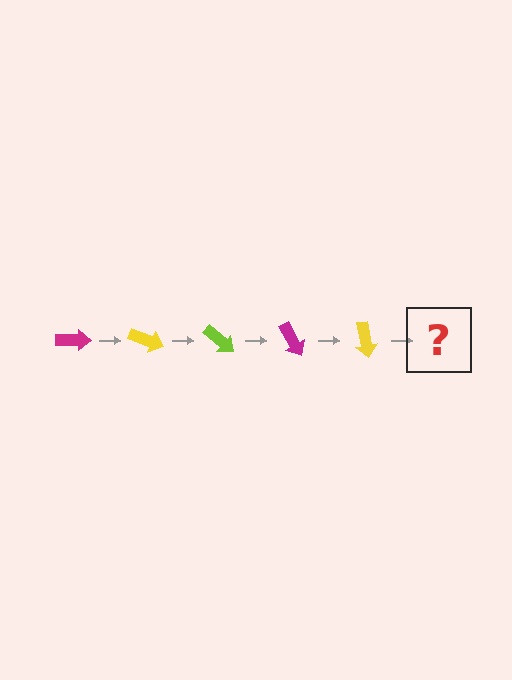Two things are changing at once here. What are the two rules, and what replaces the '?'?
The two rules are that it rotates 20 degrees each step and the color cycles through magenta, yellow, and lime. The '?' should be a lime arrow, rotated 100 degrees from the start.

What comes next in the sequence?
The next element should be a lime arrow, rotated 100 degrees from the start.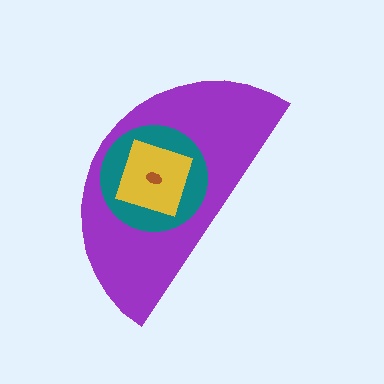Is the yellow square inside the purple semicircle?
Yes.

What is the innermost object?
The brown ellipse.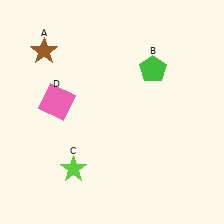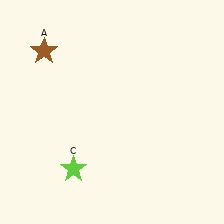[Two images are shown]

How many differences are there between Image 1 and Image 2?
There are 2 differences between the two images.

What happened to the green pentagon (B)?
The green pentagon (B) was removed in Image 2. It was in the top-right area of Image 1.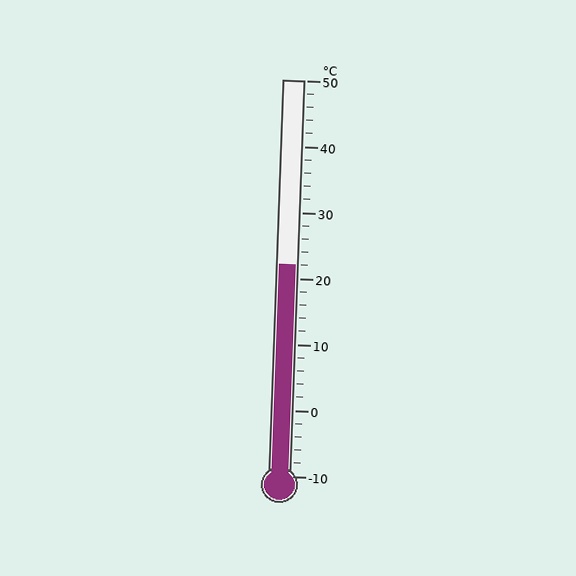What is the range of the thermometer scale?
The thermometer scale ranges from -10°C to 50°C.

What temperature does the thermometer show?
The thermometer shows approximately 22°C.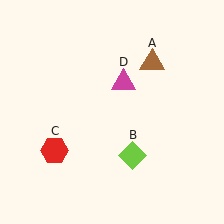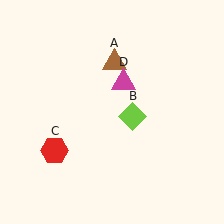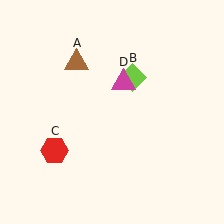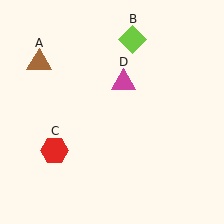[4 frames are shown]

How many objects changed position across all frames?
2 objects changed position: brown triangle (object A), lime diamond (object B).